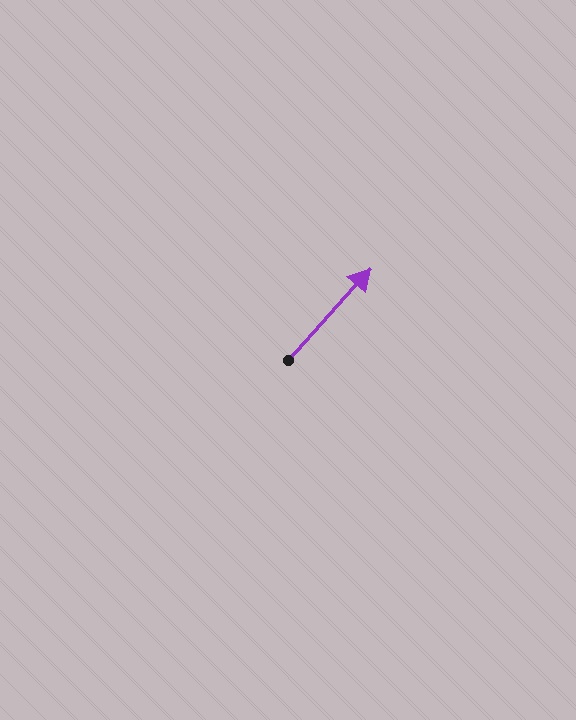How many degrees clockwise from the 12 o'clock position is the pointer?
Approximately 42 degrees.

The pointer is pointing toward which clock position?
Roughly 1 o'clock.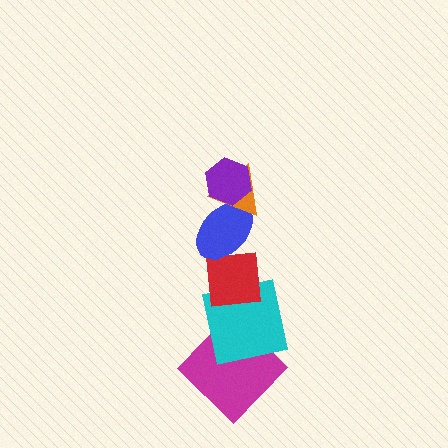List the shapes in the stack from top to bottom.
From top to bottom: the purple hexagon, the orange triangle, the blue ellipse, the red square, the cyan square, the magenta diamond.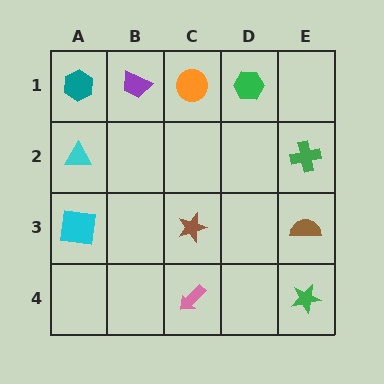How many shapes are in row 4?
2 shapes.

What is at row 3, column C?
A brown star.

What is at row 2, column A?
A cyan triangle.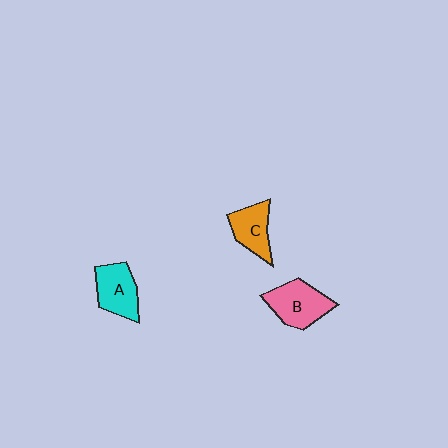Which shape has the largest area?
Shape B (pink).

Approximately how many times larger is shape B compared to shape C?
Approximately 1.3 times.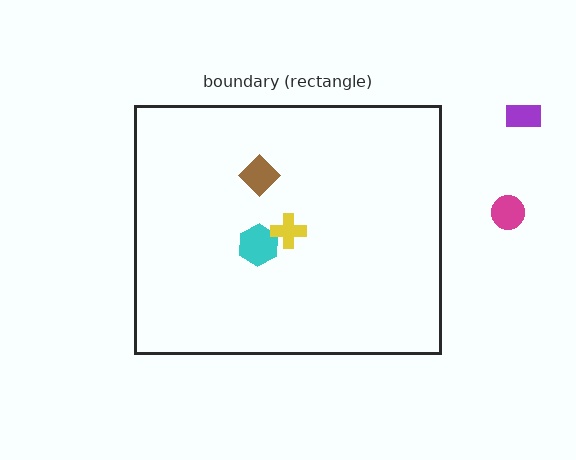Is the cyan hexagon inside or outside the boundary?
Inside.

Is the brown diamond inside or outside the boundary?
Inside.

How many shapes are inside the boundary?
3 inside, 2 outside.